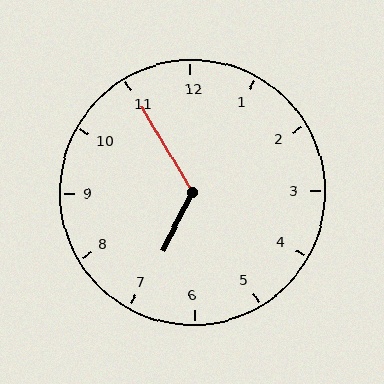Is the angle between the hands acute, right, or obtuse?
It is obtuse.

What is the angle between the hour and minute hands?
Approximately 122 degrees.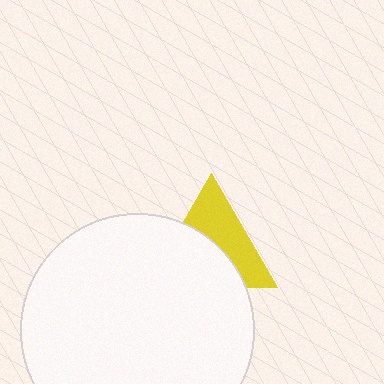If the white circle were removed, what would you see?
You would see the complete yellow triangle.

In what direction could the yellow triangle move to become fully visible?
The yellow triangle could move up. That would shift it out from behind the white circle entirely.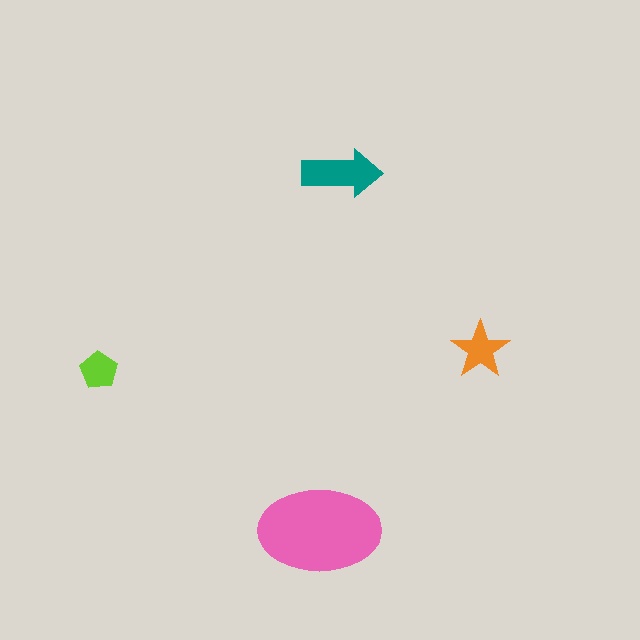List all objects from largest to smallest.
The pink ellipse, the teal arrow, the orange star, the lime pentagon.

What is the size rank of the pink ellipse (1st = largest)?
1st.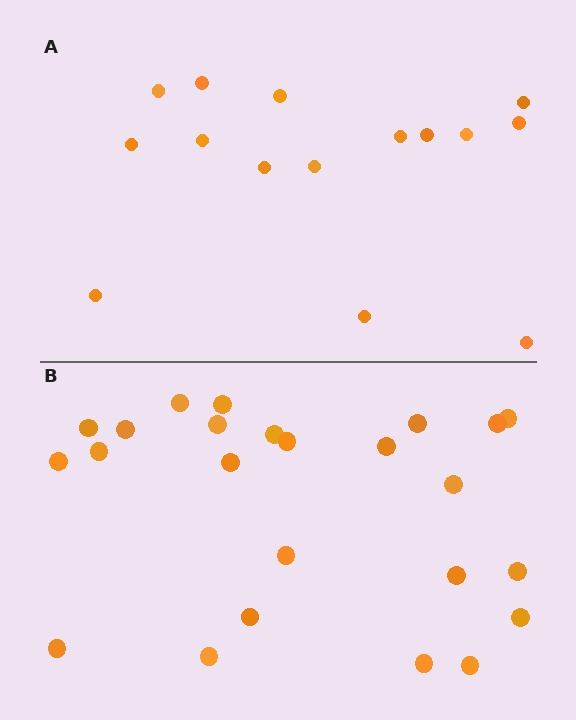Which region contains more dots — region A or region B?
Region B (the bottom region) has more dots.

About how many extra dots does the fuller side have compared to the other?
Region B has roughly 8 or so more dots than region A.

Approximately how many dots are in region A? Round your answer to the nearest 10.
About 20 dots. (The exact count is 15, which rounds to 20.)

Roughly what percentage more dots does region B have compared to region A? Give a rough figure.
About 60% more.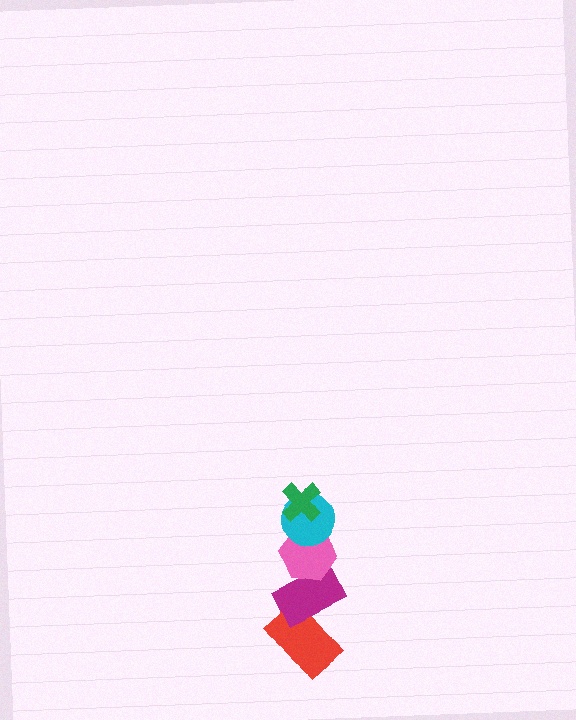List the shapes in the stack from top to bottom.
From top to bottom: the green cross, the cyan circle, the pink hexagon, the magenta rectangle, the red rectangle.